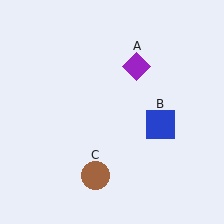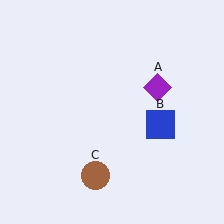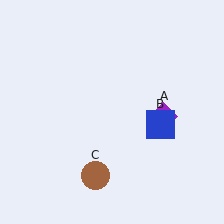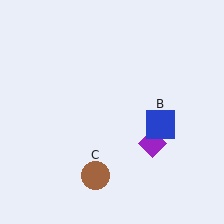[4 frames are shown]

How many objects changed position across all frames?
1 object changed position: purple diamond (object A).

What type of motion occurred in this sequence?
The purple diamond (object A) rotated clockwise around the center of the scene.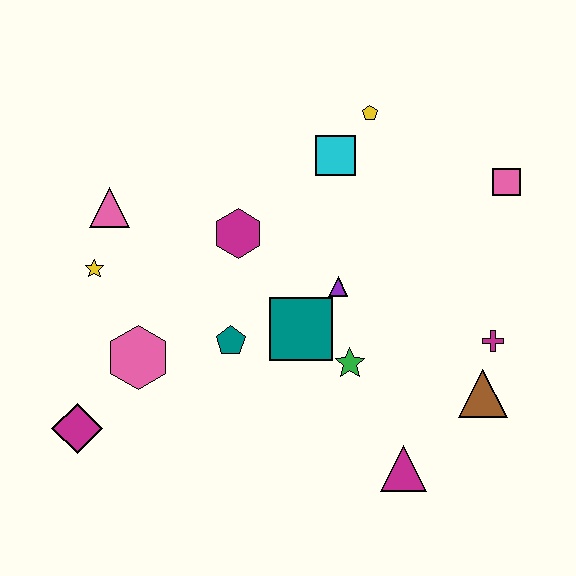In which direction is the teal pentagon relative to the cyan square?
The teal pentagon is below the cyan square.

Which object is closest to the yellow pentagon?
The cyan square is closest to the yellow pentagon.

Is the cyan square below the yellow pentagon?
Yes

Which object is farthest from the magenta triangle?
The pink triangle is farthest from the magenta triangle.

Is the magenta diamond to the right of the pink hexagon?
No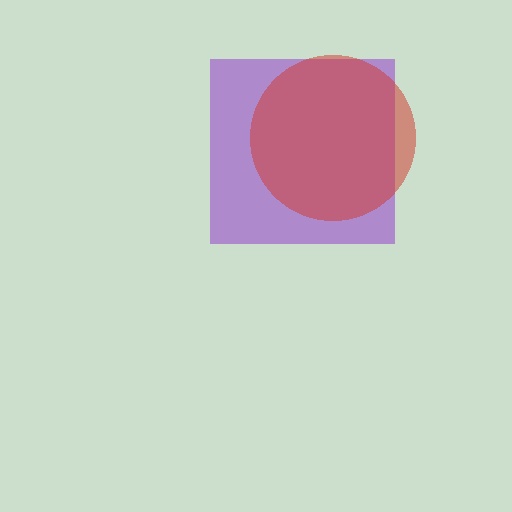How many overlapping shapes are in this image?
There are 2 overlapping shapes in the image.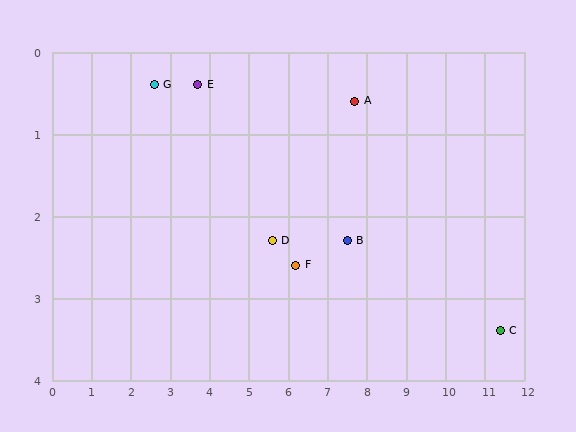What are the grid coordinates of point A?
Point A is at approximately (7.7, 0.6).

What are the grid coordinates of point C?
Point C is at approximately (11.4, 3.4).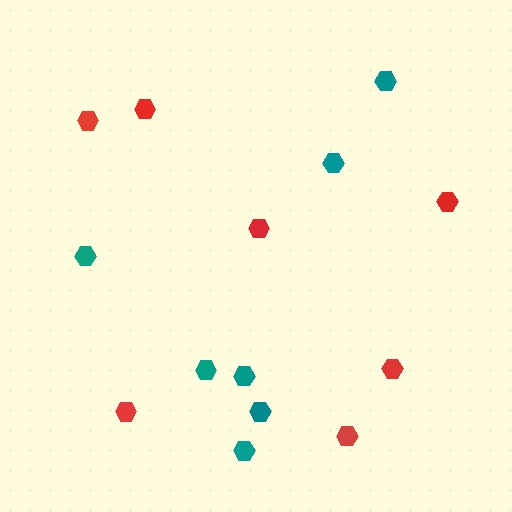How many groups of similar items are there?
There are 2 groups: one group of red hexagons (7) and one group of teal hexagons (7).